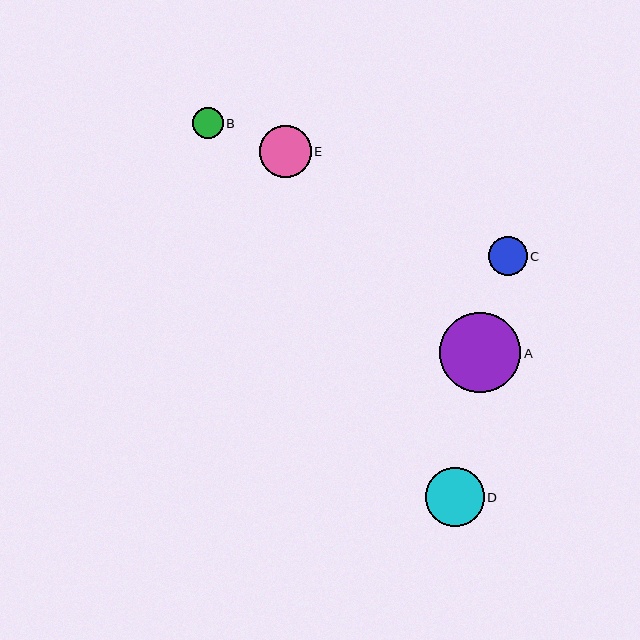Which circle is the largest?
Circle A is the largest with a size of approximately 81 pixels.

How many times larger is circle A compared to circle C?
Circle A is approximately 2.1 times the size of circle C.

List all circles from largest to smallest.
From largest to smallest: A, D, E, C, B.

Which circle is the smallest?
Circle B is the smallest with a size of approximately 31 pixels.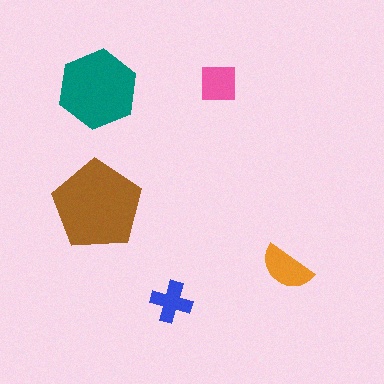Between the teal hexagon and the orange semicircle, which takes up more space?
The teal hexagon.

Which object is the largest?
The brown pentagon.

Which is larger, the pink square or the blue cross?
The pink square.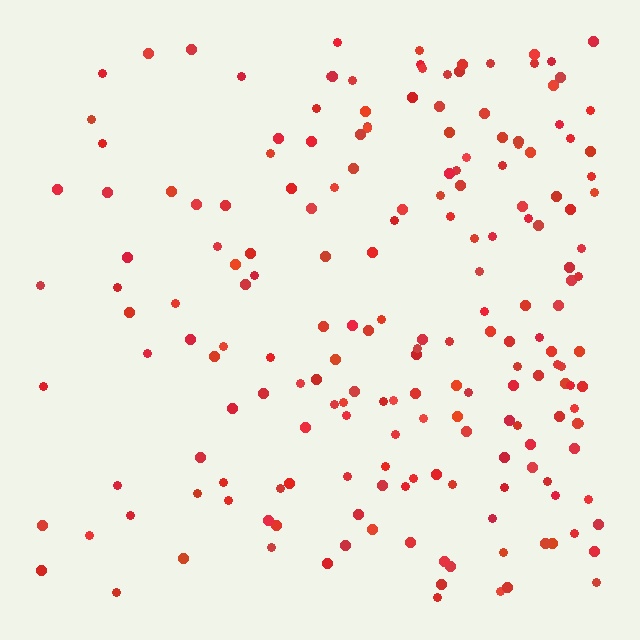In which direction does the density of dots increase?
From left to right, with the right side densest.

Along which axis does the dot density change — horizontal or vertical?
Horizontal.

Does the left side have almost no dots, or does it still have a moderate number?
Still a moderate number, just noticeably fewer than the right.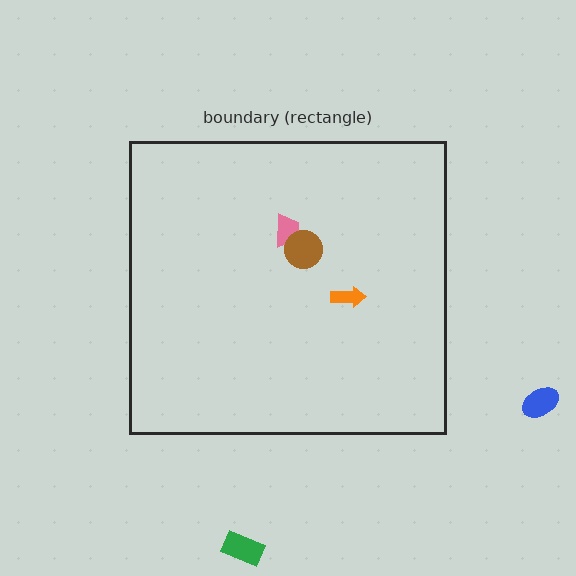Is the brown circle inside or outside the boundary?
Inside.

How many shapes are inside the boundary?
3 inside, 2 outside.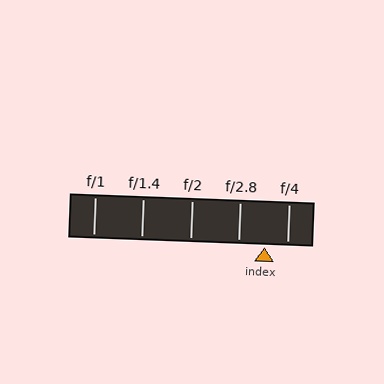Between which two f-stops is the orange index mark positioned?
The index mark is between f/2.8 and f/4.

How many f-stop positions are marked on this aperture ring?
There are 5 f-stop positions marked.